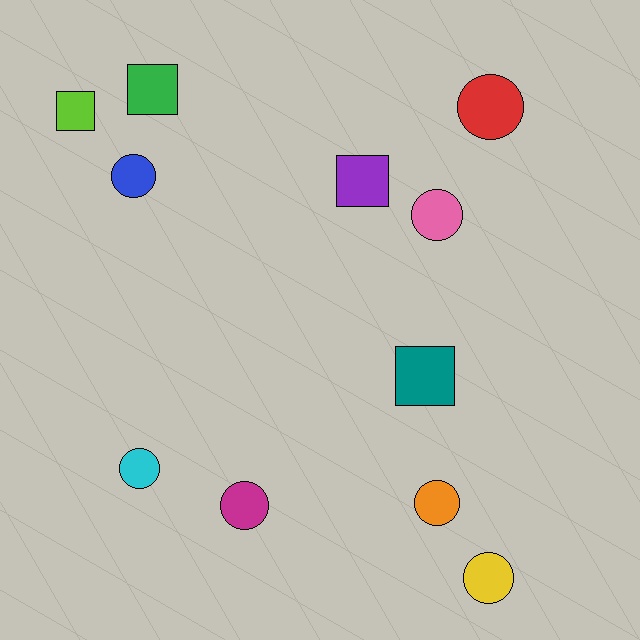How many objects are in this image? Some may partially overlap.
There are 11 objects.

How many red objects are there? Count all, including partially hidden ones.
There is 1 red object.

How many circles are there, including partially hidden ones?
There are 7 circles.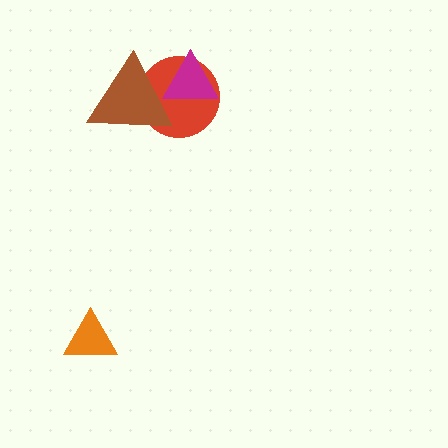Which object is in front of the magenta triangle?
The brown triangle is in front of the magenta triangle.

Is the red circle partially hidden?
Yes, it is partially covered by another shape.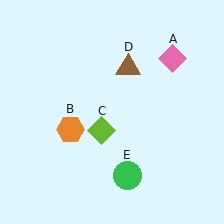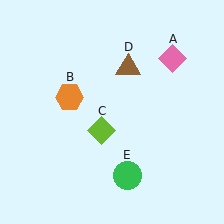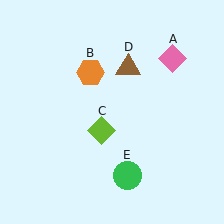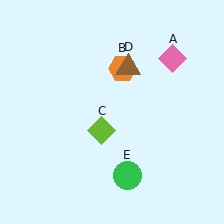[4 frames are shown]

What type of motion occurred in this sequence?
The orange hexagon (object B) rotated clockwise around the center of the scene.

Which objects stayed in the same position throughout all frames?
Pink diamond (object A) and lime diamond (object C) and brown triangle (object D) and green circle (object E) remained stationary.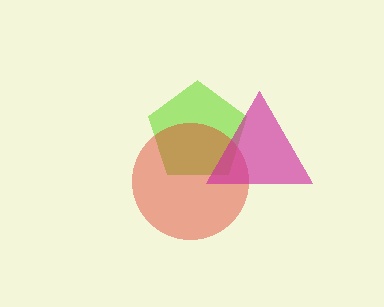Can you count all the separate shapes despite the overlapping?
Yes, there are 3 separate shapes.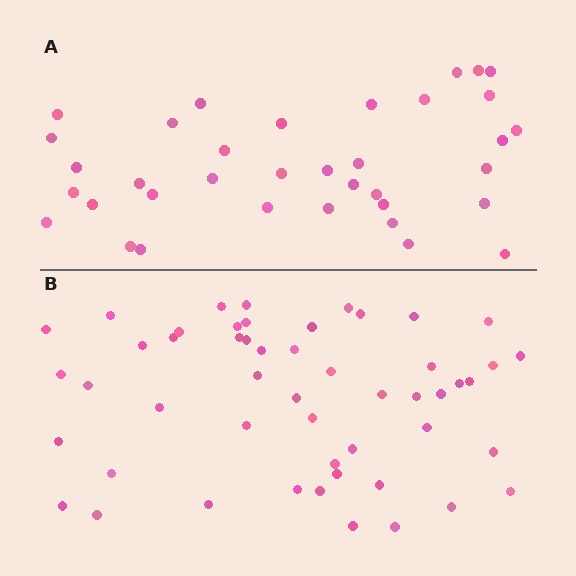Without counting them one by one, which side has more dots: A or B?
Region B (the bottom region) has more dots.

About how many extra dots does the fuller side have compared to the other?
Region B has approximately 15 more dots than region A.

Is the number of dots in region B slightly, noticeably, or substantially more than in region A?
Region B has noticeably more, but not dramatically so. The ratio is roughly 1.4 to 1.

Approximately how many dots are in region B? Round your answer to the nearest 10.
About 50 dots. (The exact count is 51, which rounds to 50.)